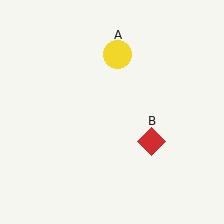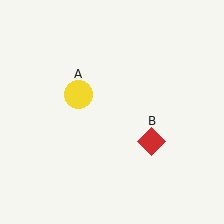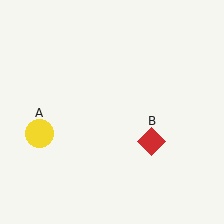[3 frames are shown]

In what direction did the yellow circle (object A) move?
The yellow circle (object A) moved down and to the left.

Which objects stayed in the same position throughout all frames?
Red diamond (object B) remained stationary.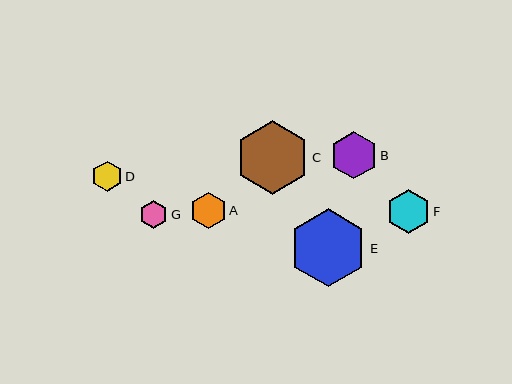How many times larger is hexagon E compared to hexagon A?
Hexagon E is approximately 2.1 times the size of hexagon A.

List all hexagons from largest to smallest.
From largest to smallest: E, C, B, F, A, D, G.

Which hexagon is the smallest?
Hexagon G is the smallest with a size of approximately 28 pixels.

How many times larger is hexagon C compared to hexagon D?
Hexagon C is approximately 2.4 times the size of hexagon D.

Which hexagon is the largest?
Hexagon E is the largest with a size of approximately 78 pixels.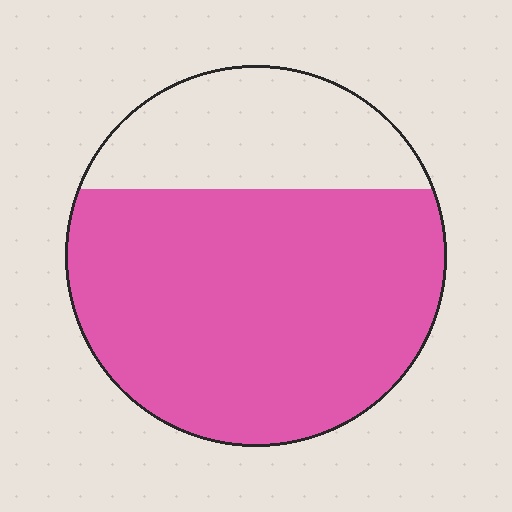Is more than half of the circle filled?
Yes.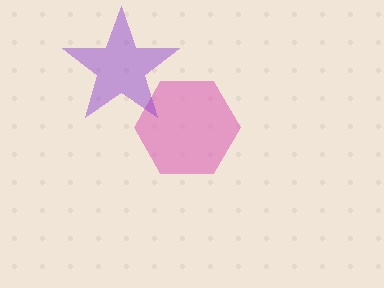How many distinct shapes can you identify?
There are 2 distinct shapes: a pink hexagon, a purple star.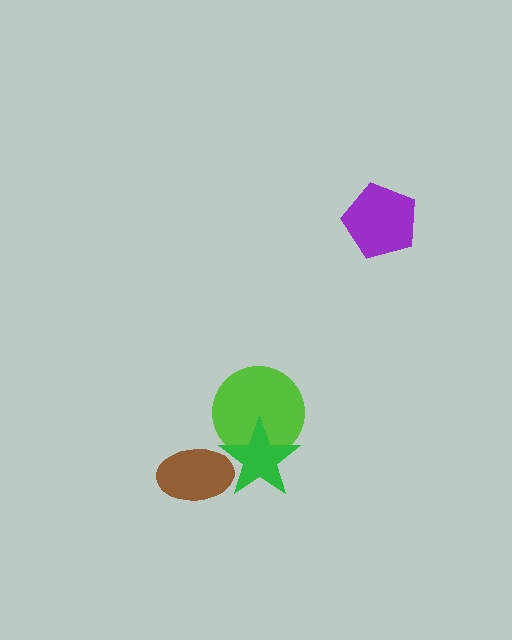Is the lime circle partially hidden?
Yes, it is partially covered by another shape.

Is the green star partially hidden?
Yes, it is partially covered by another shape.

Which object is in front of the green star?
The brown ellipse is in front of the green star.